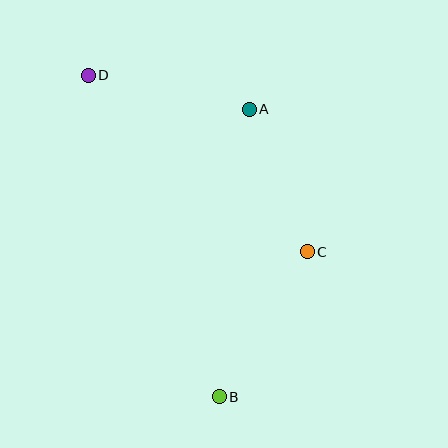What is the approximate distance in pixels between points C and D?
The distance between C and D is approximately 281 pixels.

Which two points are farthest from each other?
Points B and D are farthest from each other.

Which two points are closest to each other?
Points A and C are closest to each other.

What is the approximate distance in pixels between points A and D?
The distance between A and D is approximately 164 pixels.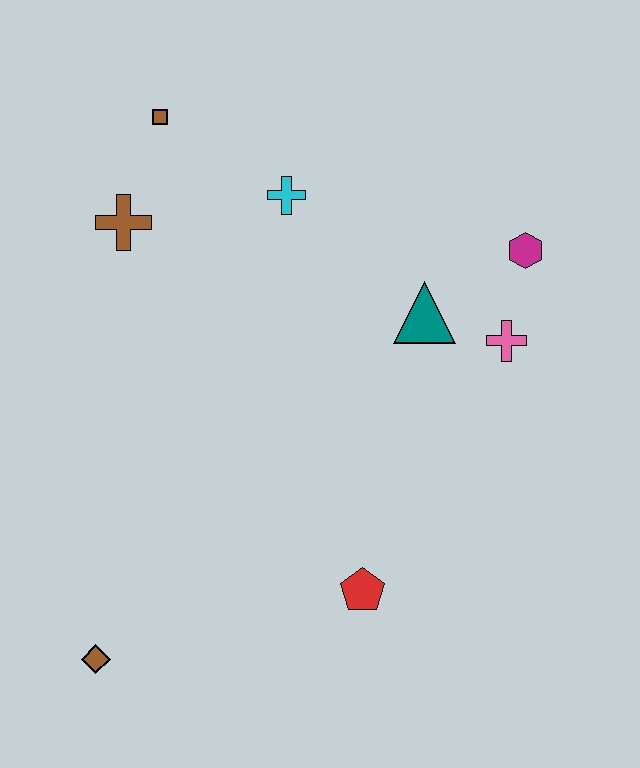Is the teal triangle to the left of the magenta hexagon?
Yes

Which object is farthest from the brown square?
The brown diamond is farthest from the brown square.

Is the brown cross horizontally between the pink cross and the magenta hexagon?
No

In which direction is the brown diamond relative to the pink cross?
The brown diamond is to the left of the pink cross.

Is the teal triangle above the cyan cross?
No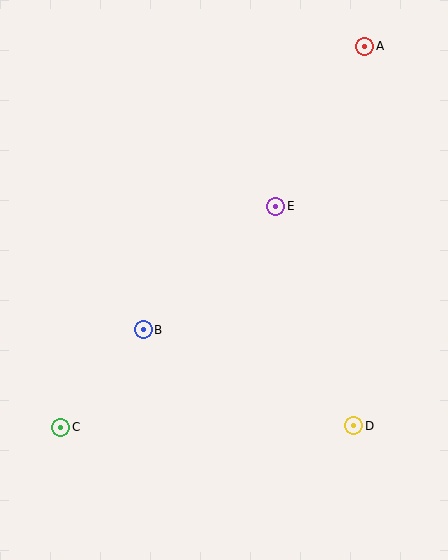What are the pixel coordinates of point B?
Point B is at (143, 330).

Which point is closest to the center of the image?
Point E at (276, 206) is closest to the center.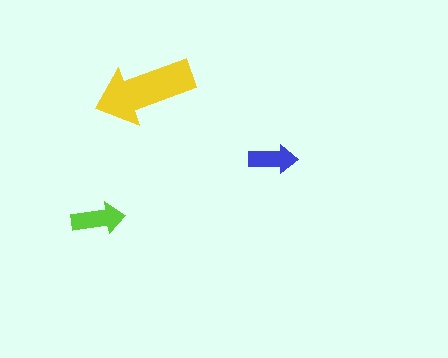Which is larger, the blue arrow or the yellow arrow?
The yellow one.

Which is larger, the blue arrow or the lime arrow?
The lime one.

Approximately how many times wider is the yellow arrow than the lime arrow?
About 2 times wider.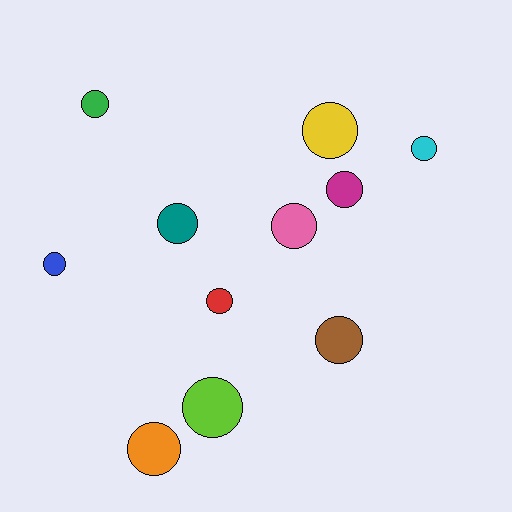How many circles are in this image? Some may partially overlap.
There are 11 circles.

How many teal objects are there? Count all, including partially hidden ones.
There is 1 teal object.